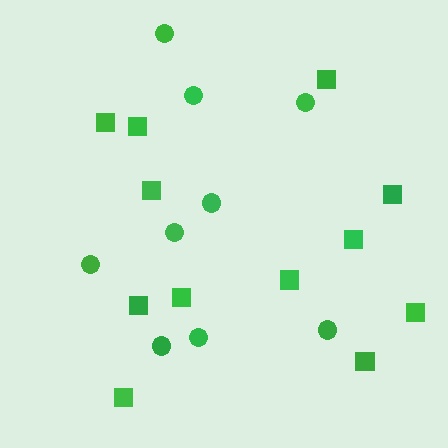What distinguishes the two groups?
There are 2 groups: one group of circles (9) and one group of squares (12).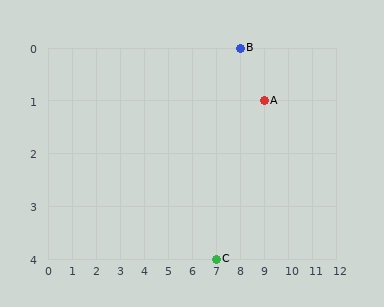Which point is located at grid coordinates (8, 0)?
Point B is at (8, 0).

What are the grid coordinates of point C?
Point C is at grid coordinates (7, 4).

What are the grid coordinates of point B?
Point B is at grid coordinates (8, 0).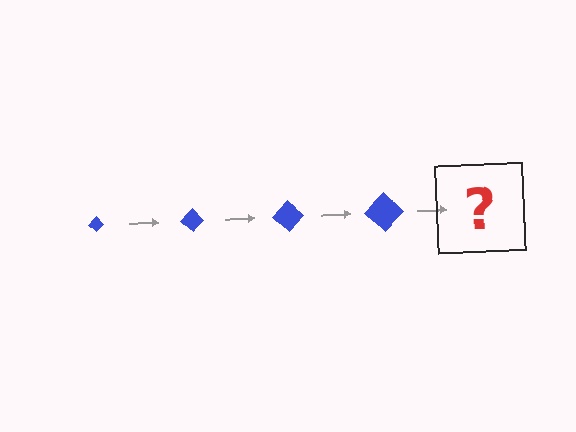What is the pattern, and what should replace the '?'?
The pattern is that the diamond gets progressively larger each step. The '?' should be a blue diamond, larger than the previous one.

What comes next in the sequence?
The next element should be a blue diamond, larger than the previous one.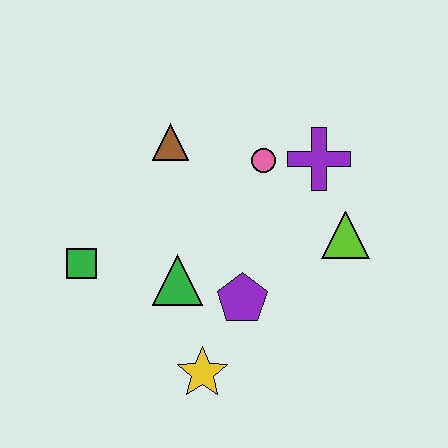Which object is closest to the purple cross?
The pink circle is closest to the purple cross.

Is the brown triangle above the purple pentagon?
Yes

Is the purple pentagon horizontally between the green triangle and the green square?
No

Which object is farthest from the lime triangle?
The green square is farthest from the lime triangle.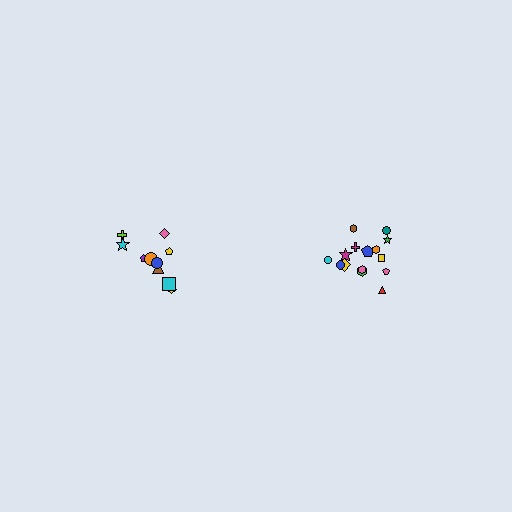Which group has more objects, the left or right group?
The right group.